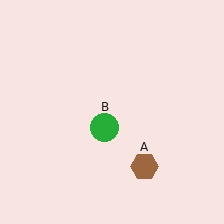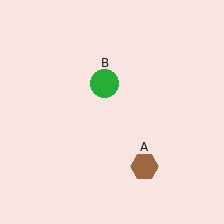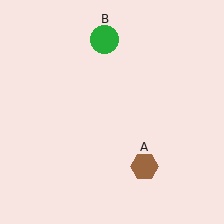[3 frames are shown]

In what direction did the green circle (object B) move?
The green circle (object B) moved up.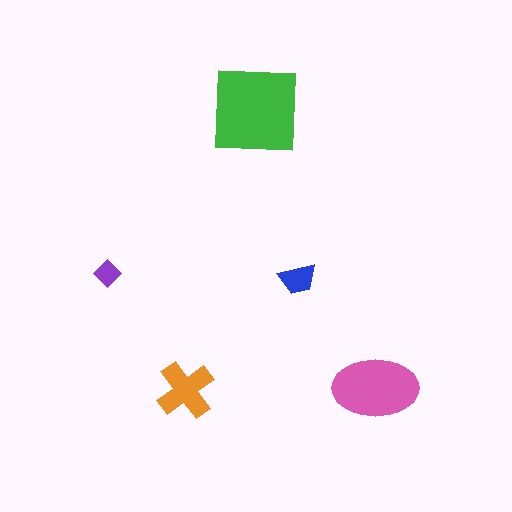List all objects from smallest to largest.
The purple diamond, the blue trapezoid, the orange cross, the pink ellipse, the green square.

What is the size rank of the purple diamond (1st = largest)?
5th.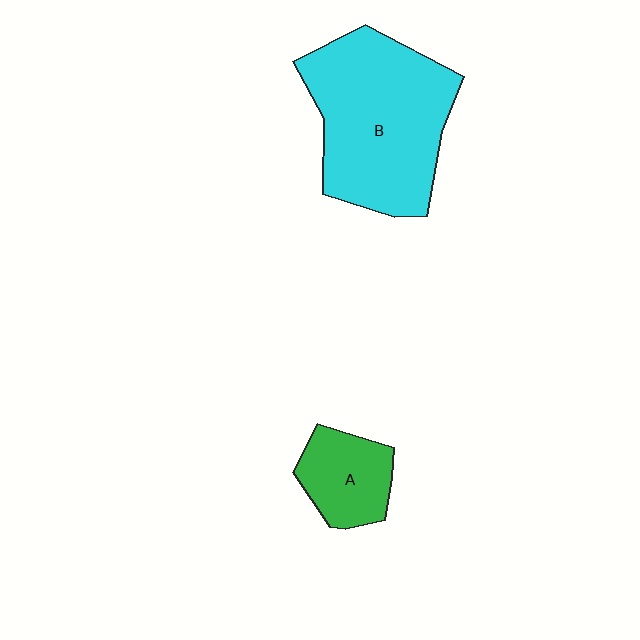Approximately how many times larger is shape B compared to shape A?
Approximately 2.8 times.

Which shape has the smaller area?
Shape A (green).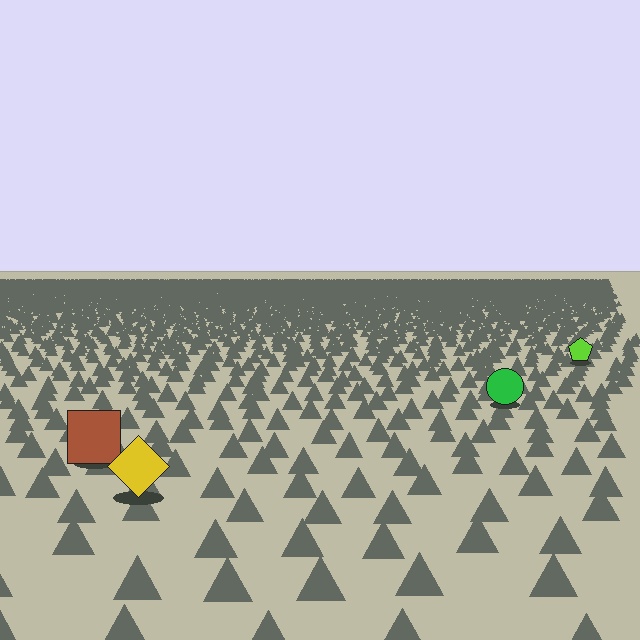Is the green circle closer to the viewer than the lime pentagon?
Yes. The green circle is closer — you can tell from the texture gradient: the ground texture is coarser near it.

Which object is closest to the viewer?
The yellow diamond is closest. The texture marks near it are larger and more spread out.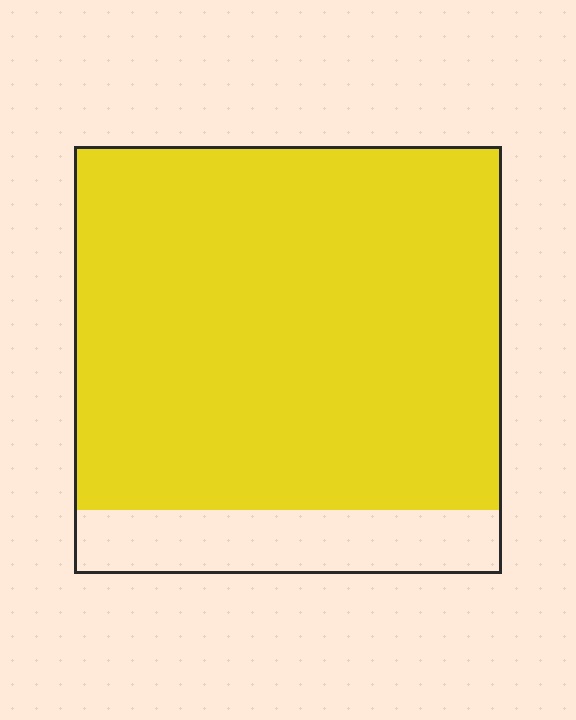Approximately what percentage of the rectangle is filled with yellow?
Approximately 85%.